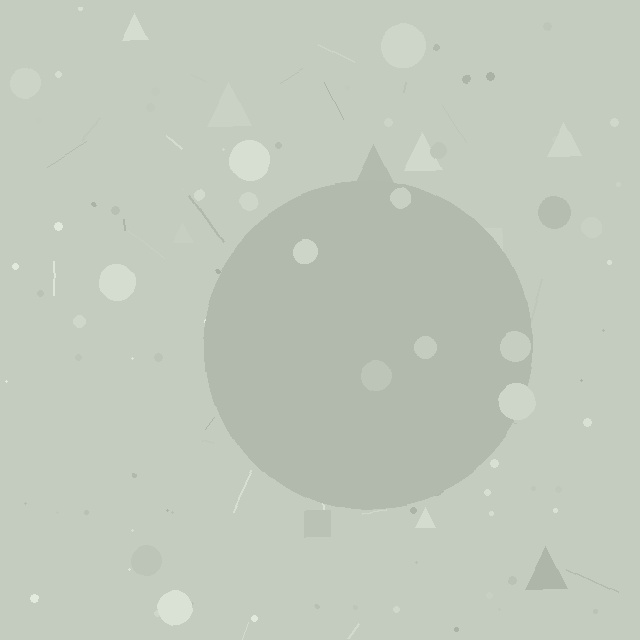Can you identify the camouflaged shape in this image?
The camouflaged shape is a circle.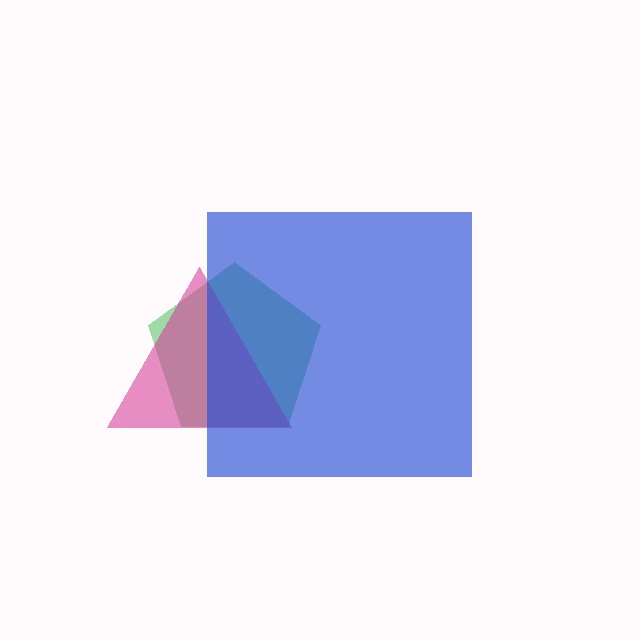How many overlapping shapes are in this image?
There are 3 overlapping shapes in the image.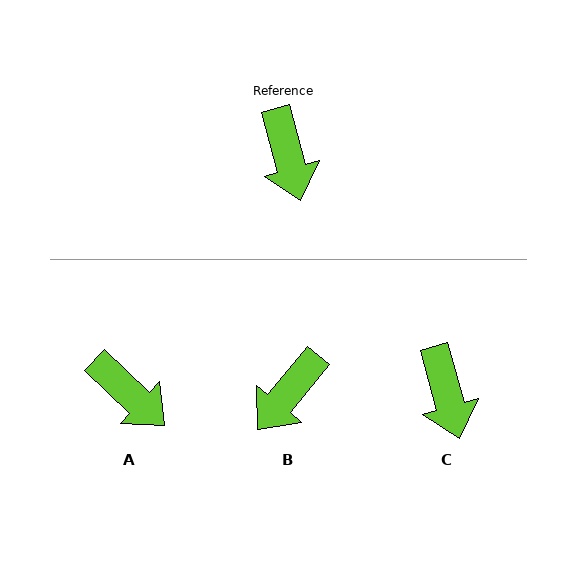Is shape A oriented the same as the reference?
No, it is off by about 31 degrees.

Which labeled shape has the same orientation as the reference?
C.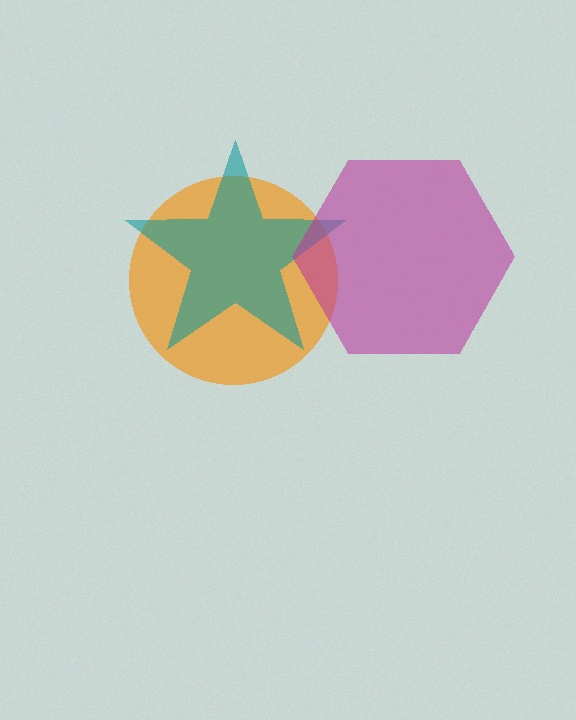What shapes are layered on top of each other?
The layered shapes are: an orange circle, a teal star, a magenta hexagon.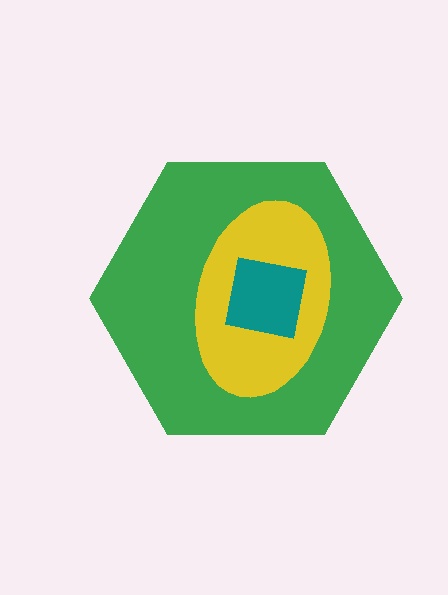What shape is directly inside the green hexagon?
The yellow ellipse.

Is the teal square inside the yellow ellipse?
Yes.